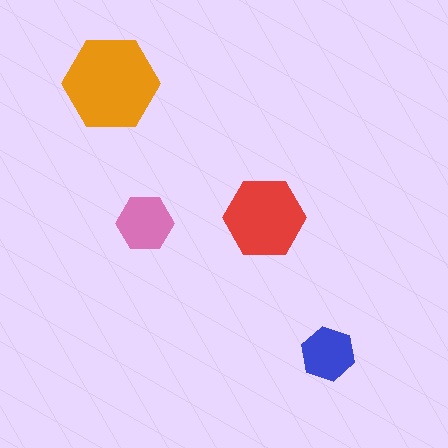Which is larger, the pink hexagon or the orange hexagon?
The orange one.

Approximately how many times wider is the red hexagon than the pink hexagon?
About 1.5 times wider.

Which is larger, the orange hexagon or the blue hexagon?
The orange one.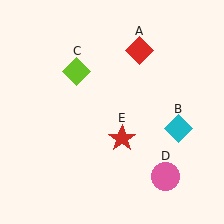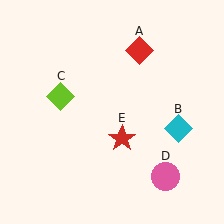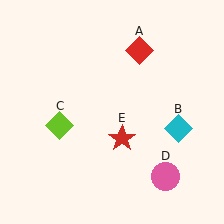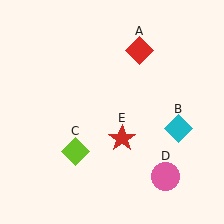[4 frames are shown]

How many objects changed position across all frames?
1 object changed position: lime diamond (object C).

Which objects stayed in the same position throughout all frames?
Red diamond (object A) and cyan diamond (object B) and pink circle (object D) and red star (object E) remained stationary.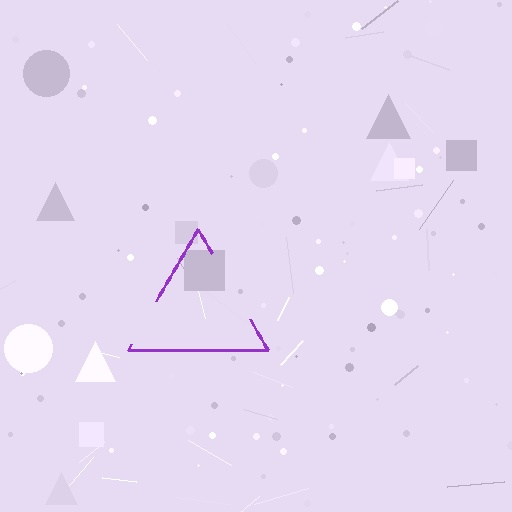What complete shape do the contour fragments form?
The contour fragments form a triangle.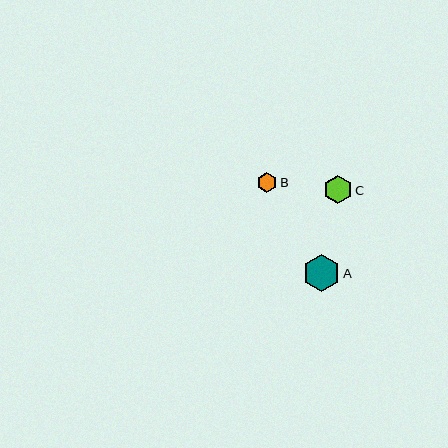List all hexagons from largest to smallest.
From largest to smallest: A, C, B.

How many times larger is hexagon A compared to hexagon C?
Hexagon A is approximately 1.3 times the size of hexagon C.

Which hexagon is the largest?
Hexagon A is the largest with a size of approximately 37 pixels.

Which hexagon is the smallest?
Hexagon B is the smallest with a size of approximately 20 pixels.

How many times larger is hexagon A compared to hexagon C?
Hexagon A is approximately 1.3 times the size of hexagon C.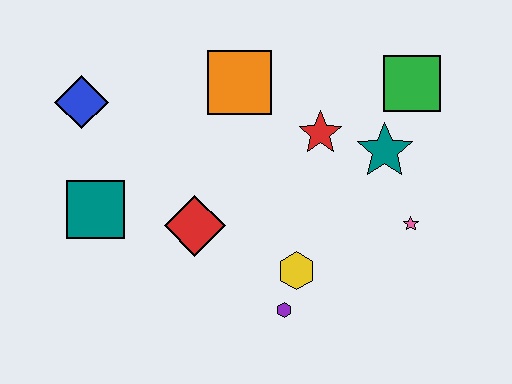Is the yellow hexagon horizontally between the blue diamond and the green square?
Yes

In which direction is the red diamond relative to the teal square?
The red diamond is to the right of the teal square.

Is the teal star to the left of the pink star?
Yes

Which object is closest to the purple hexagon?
The yellow hexagon is closest to the purple hexagon.